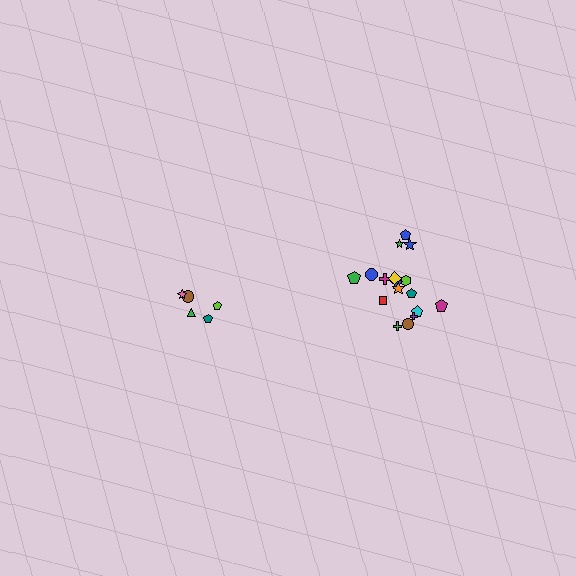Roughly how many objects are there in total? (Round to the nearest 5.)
Roughly 25 objects in total.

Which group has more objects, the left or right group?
The right group.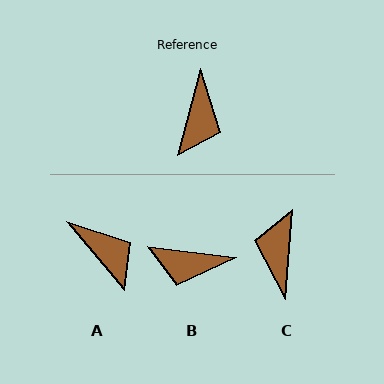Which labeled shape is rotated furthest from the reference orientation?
C, about 169 degrees away.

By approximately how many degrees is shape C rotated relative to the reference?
Approximately 169 degrees clockwise.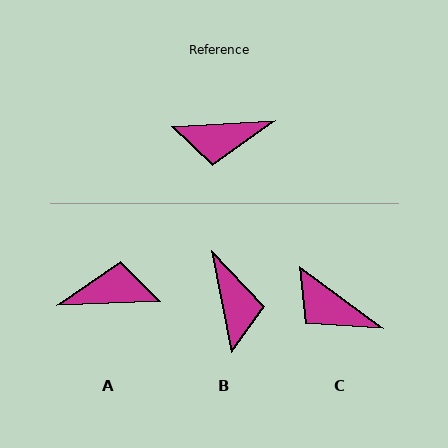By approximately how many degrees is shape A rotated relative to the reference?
Approximately 179 degrees counter-clockwise.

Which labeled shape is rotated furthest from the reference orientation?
A, about 179 degrees away.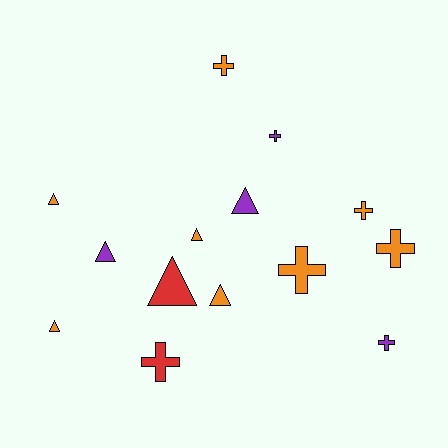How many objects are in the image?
There are 14 objects.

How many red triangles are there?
There is 1 red triangle.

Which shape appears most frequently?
Triangle, with 7 objects.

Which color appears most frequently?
Orange, with 8 objects.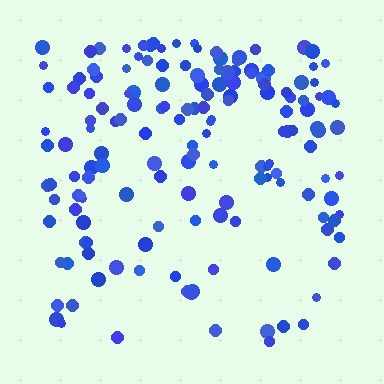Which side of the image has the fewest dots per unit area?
The bottom.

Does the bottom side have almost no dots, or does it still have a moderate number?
Still a moderate number, just noticeably fewer than the top.